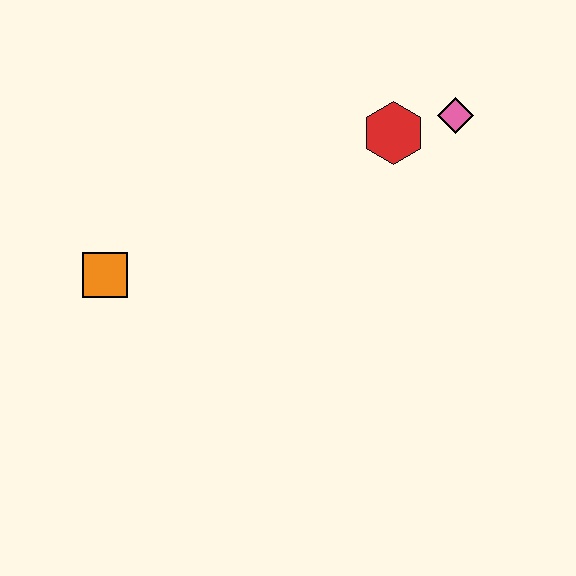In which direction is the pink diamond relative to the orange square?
The pink diamond is to the right of the orange square.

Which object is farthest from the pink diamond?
The orange square is farthest from the pink diamond.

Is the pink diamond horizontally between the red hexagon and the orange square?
No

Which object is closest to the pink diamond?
The red hexagon is closest to the pink diamond.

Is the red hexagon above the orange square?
Yes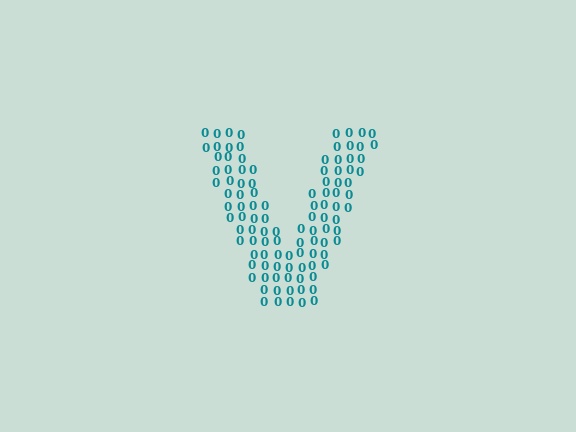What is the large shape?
The large shape is the letter V.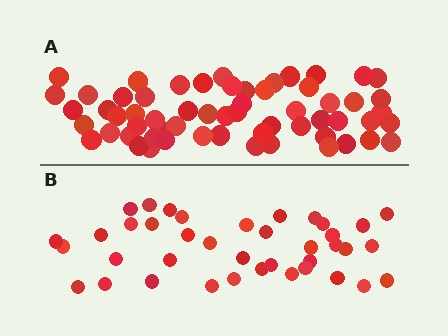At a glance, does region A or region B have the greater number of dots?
Region A (the top region) has more dots.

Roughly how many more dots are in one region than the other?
Region A has approximately 20 more dots than region B.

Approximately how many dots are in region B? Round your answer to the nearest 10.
About 40 dots. (The exact count is 39, which rounds to 40.)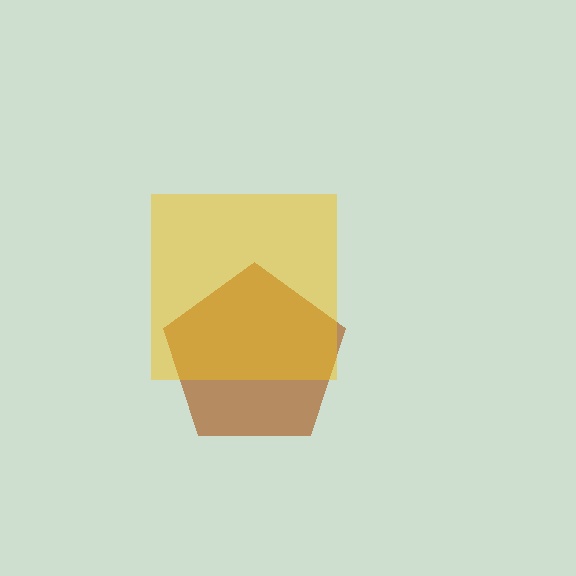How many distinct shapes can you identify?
There are 2 distinct shapes: a brown pentagon, a yellow square.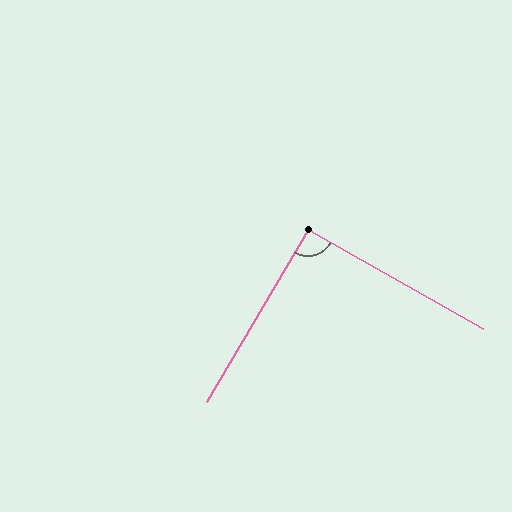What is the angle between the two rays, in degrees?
Approximately 91 degrees.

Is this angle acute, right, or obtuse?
It is approximately a right angle.